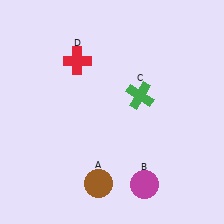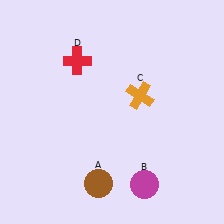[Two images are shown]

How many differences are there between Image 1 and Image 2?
There is 1 difference between the two images.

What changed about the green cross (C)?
In Image 1, C is green. In Image 2, it changed to orange.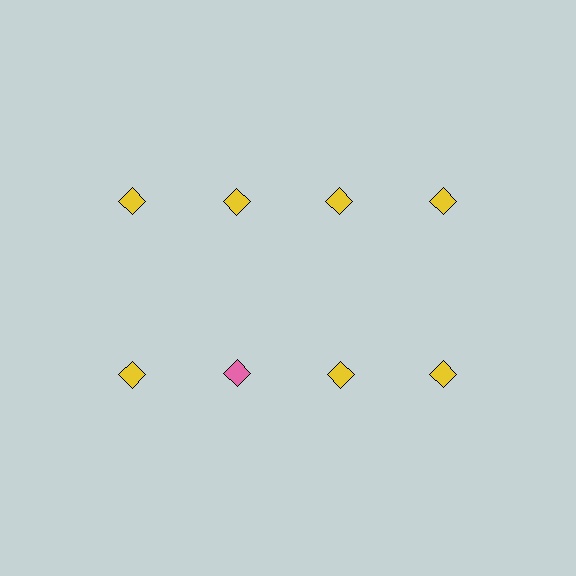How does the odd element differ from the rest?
It has a different color: pink instead of yellow.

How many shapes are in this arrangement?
There are 8 shapes arranged in a grid pattern.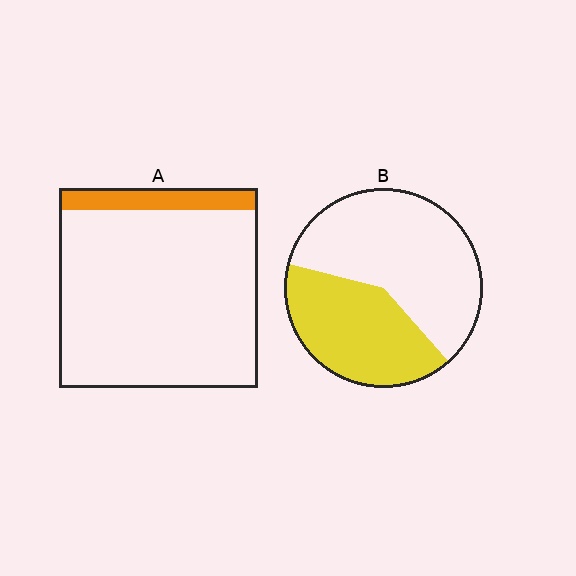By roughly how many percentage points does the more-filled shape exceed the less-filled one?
By roughly 30 percentage points (B over A).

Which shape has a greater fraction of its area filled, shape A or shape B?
Shape B.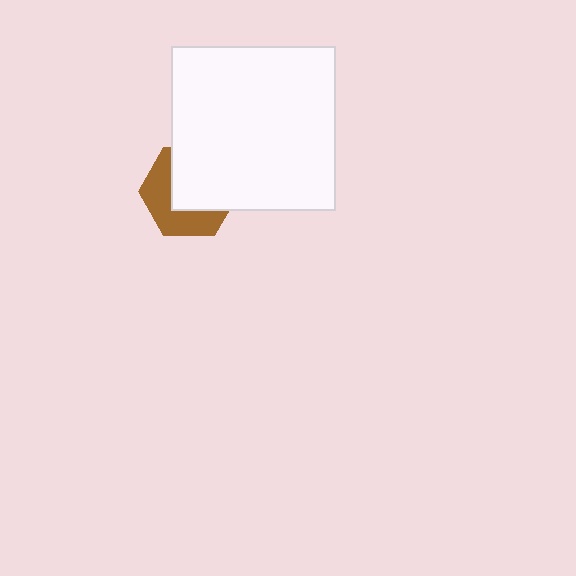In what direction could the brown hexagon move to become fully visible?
The brown hexagon could move toward the lower-left. That would shift it out from behind the white square entirely.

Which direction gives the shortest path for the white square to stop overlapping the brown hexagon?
Moving toward the upper-right gives the shortest separation.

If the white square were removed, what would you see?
You would see the complete brown hexagon.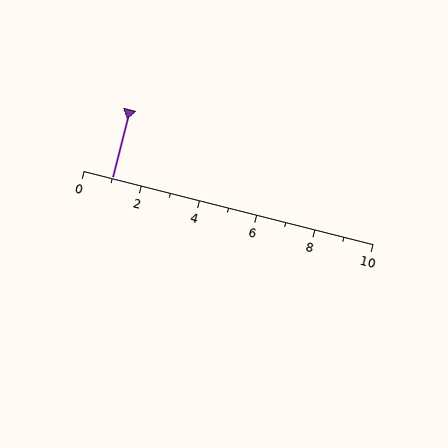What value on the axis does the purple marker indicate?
The marker indicates approximately 1.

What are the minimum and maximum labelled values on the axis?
The axis runs from 0 to 10.